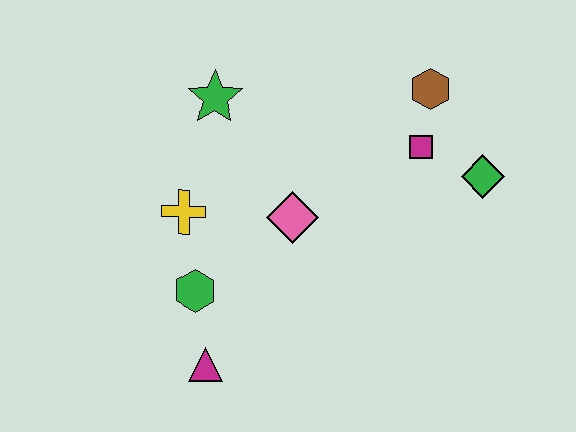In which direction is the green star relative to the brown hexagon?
The green star is to the left of the brown hexagon.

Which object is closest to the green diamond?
The magenta square is closest to the green diamond.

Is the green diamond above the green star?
No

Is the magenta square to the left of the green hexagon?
No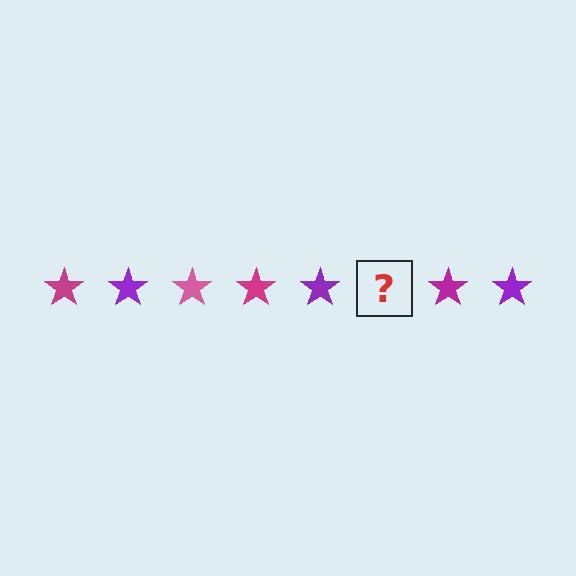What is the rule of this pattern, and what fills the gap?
The rule is that the pattern cycles through magenta, purple, pink stars. The gap should be filled with a pink star.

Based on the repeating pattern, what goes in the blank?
The blank should be a pink star.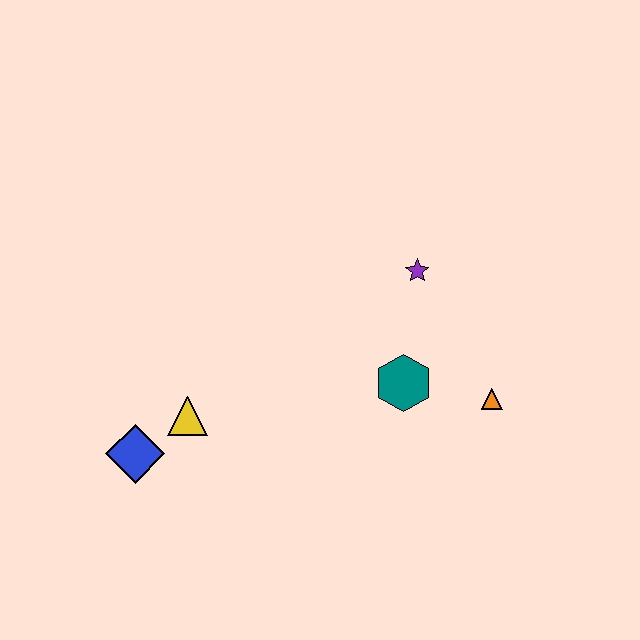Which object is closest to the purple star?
The teal hexagon is closest to the purple star.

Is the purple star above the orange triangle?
Yes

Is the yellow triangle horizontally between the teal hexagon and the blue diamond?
Yes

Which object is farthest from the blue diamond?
The orange triangle is farthest from the blue diamond.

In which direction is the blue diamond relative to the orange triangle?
The blue diamond is to the left of the orange triangle.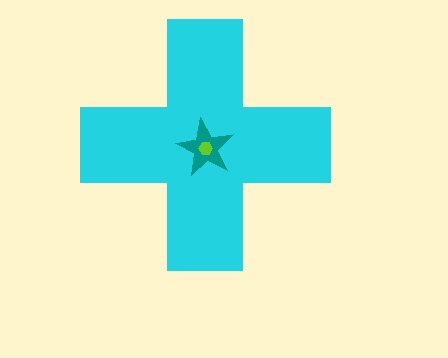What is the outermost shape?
The cyan cross.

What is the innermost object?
The lime hexagon.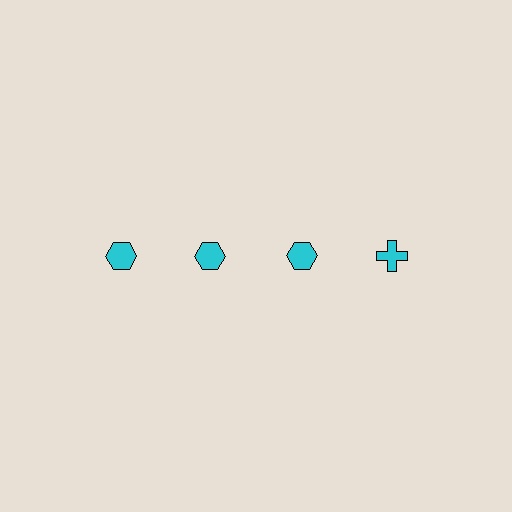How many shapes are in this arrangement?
There are 4 shapes arranged in a grid pattern.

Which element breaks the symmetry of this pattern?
The cyan cross in the top row, second from right column breaks the symmetry. All other shapes are cyan hexagons.